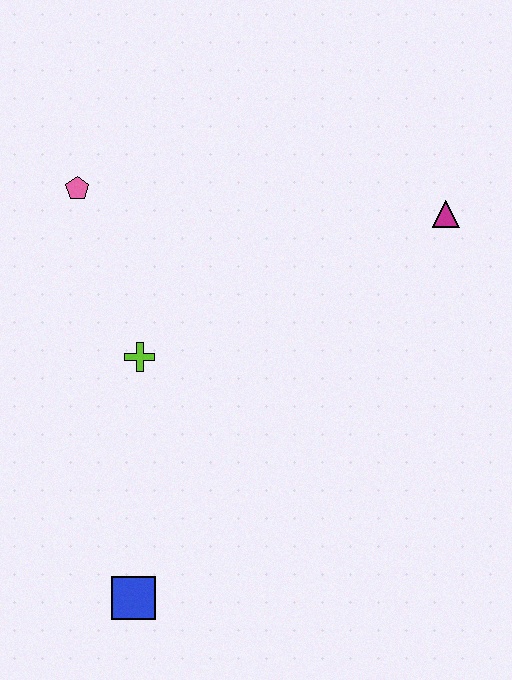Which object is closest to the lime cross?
The pink pentagon is closest to the lime cross.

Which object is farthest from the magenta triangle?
The blue square is farthest from the magenta triangle.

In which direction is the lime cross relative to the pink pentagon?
The lime cross is below the pink pentagon.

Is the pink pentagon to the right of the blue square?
No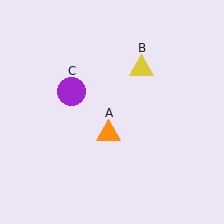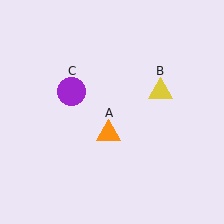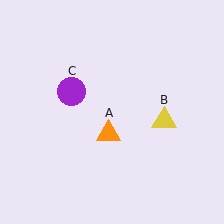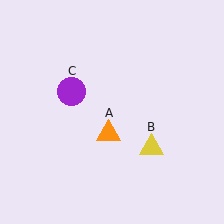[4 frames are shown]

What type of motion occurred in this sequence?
The yellow triangle (object B) rotated clockwise around the center of the scene.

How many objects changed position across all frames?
1 object changed position: yellow triangle (object B).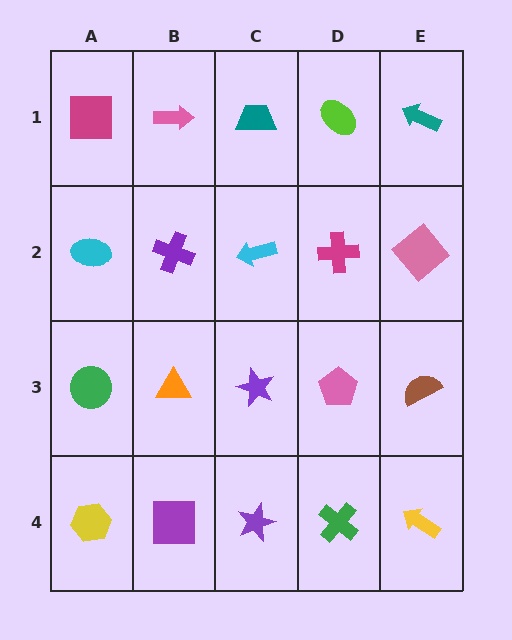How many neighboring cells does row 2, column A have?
3.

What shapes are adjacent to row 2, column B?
A pink arrow (row 1, column B), an orange triangle (row 3, column B), a cyan ellipse (row 2, column A), a cyan arrow (row 2, column C).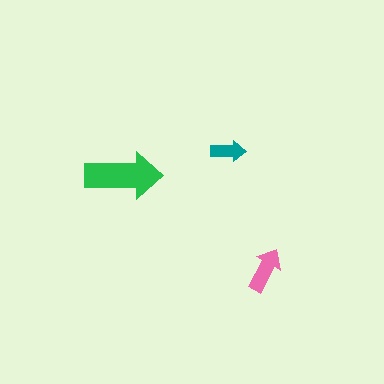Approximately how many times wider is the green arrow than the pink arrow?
About 1.5 times wider.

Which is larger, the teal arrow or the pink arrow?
The pink one.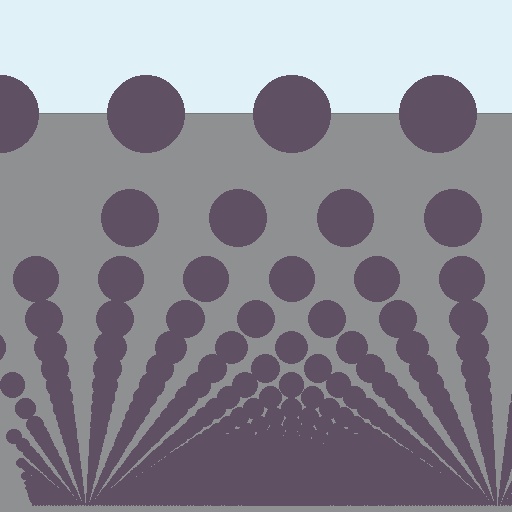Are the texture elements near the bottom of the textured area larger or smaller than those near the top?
Smaller. The gradient is inverted — elements near the bottom are smaller and denser.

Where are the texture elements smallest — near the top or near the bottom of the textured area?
Near the bottom.